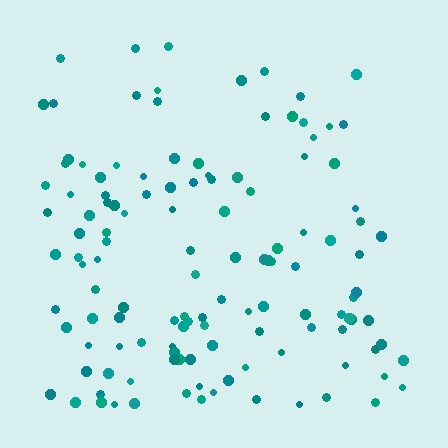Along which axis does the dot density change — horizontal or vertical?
Vertical.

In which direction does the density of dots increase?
From top to bottom, with the bottom side densest.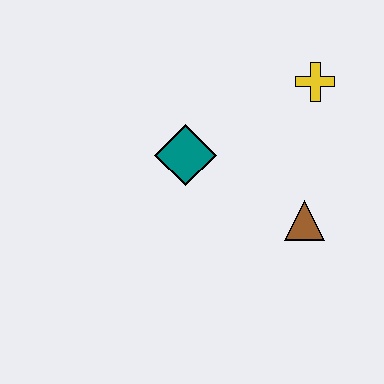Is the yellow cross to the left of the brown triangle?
No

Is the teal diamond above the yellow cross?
No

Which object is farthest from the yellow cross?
The teal diamond is farthest from the yellow cross.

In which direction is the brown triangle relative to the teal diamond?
The brown triangle is to the right of the teal diamond.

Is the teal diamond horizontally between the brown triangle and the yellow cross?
No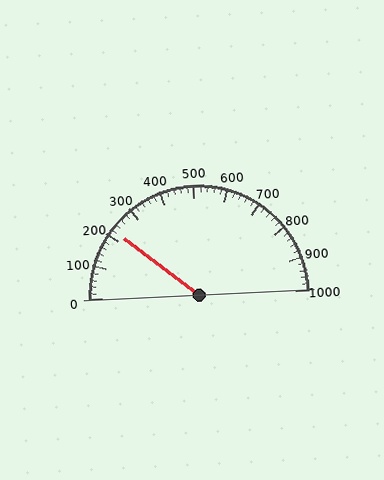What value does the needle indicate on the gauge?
The needle indicates approximately 220.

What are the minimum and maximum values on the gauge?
The gauge ranges from 0 to 1000.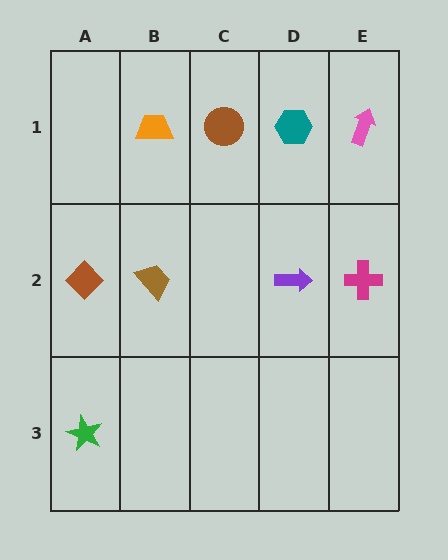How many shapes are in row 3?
1 shape.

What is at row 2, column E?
A magenta cross.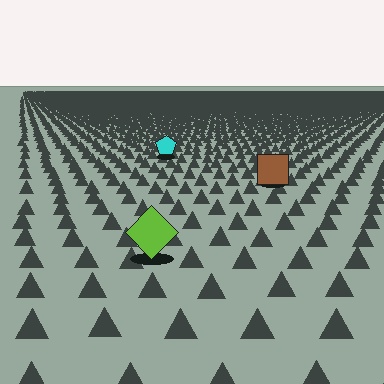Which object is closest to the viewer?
The lime diamond is closest. The texture marks near it are larger and more spread out.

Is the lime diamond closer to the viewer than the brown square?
Yes. The lime diamond is closer — you can tell from the texture gradient: the ground texture is coarser near it.